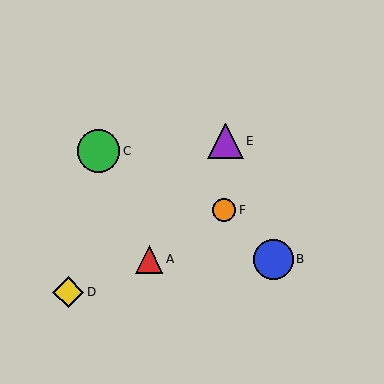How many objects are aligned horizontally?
2 objects (A, B) are aligned horizontally.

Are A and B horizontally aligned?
Yes, both are at y≈259.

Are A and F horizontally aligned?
No, A is at y≈259 and F is at y≈210.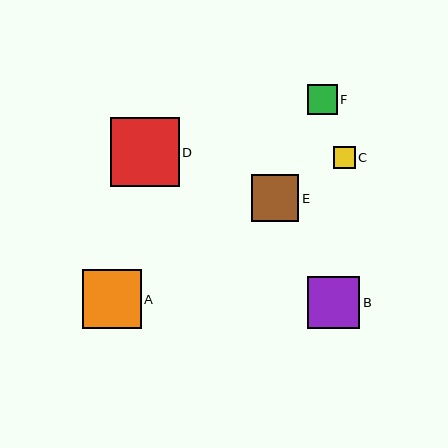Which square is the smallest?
Square C is the smallest with a size of approximately 22 pixels.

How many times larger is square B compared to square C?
Square B is approximately 2.4 times the size of square C.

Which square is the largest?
Square D is the largest with a size of approximately 69 pixels.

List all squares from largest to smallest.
From largest to smallest: D, A, B, E, F, C.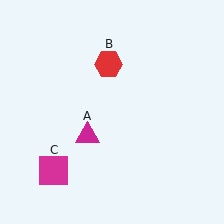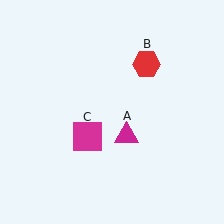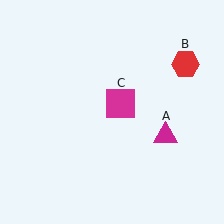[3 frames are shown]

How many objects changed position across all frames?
3 objects changed position: magenta triangle (object A), red hexagon (object B), magenta square (object C).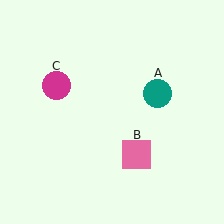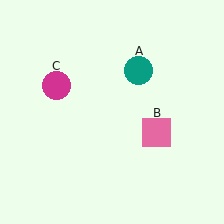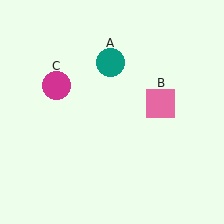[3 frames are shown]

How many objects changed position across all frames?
2 objects changed position: teal circle (object A), pink square (object B).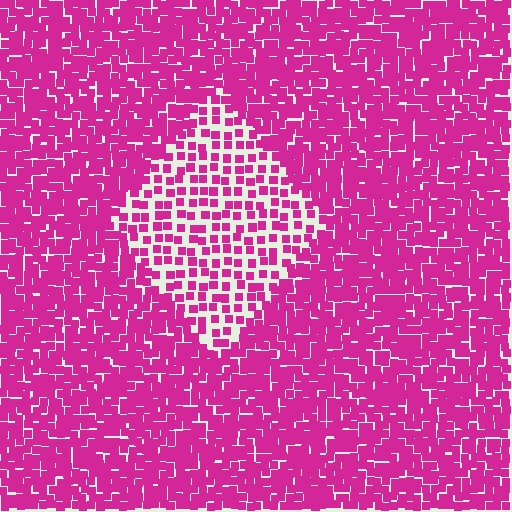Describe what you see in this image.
The image contains small magenta elements arranged at two different densities. A diamond-shaped region is visible where the elements are less densely packed than the surrounding area.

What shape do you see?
I see a diamond.